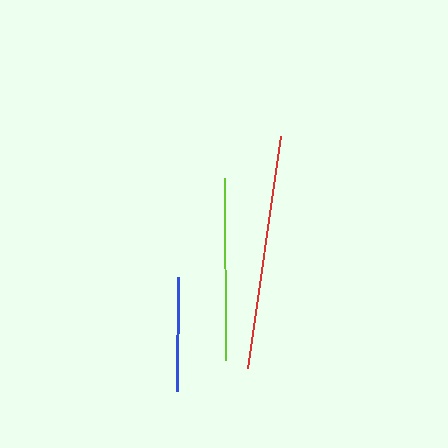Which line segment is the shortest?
The blue line is the shortest at approximately 114 pixels.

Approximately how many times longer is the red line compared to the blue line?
The red line is approximately 2.1 times the length of the blue line.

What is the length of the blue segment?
The blue segment is approximately 114 pixels long.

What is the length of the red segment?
The red segment is approximately 234 pixels long.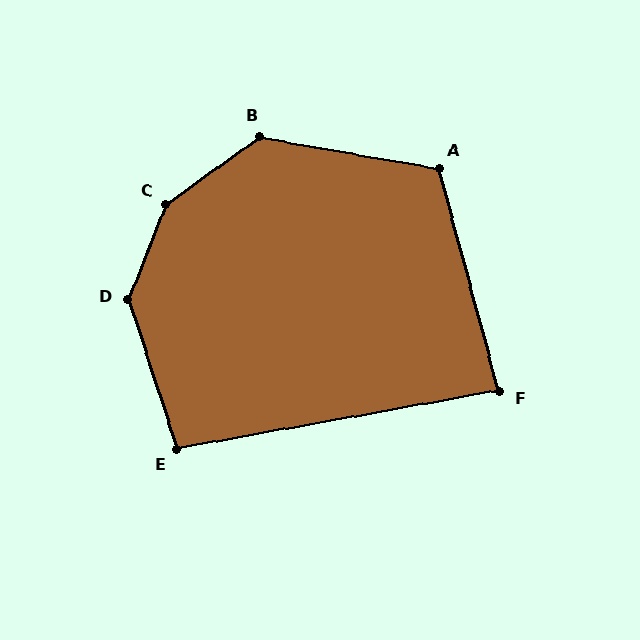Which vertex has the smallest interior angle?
F, at approximately 85 degrees.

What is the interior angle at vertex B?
Approximately 134 degrees (obtuse).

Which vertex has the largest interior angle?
C, at approximately 147 degrees.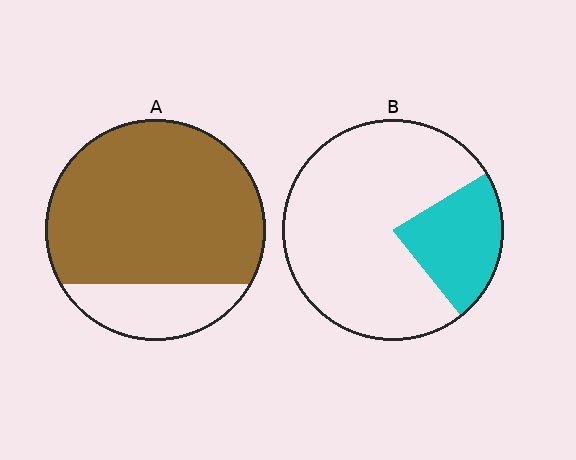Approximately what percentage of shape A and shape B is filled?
A is approximately 80% and B is approximately 25%.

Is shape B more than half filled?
No.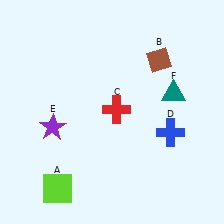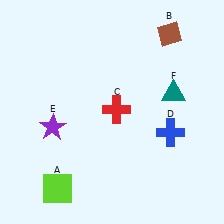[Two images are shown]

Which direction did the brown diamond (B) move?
The brown diamond (B) moved up.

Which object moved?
The brown diamond (B) moved up.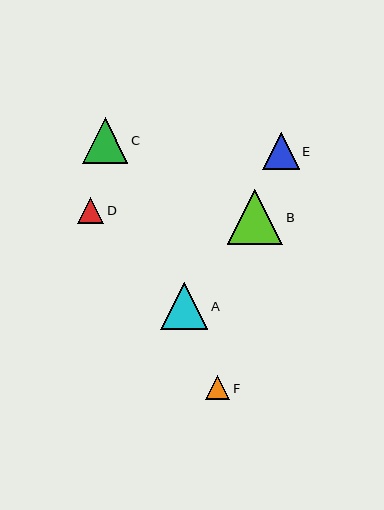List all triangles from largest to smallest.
From largest to smallest: B, A, C, E, D, F.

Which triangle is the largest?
Triangle B is the largest with a size of approximately 55 pixels.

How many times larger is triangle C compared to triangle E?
Triangle C is approximately 1.2 times the size of triangle E.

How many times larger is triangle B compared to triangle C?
Triangle B is approximately 1.2 times the size of triangle C.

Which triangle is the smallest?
Triangle F is the smallest with a size of approximately 24 pixels.